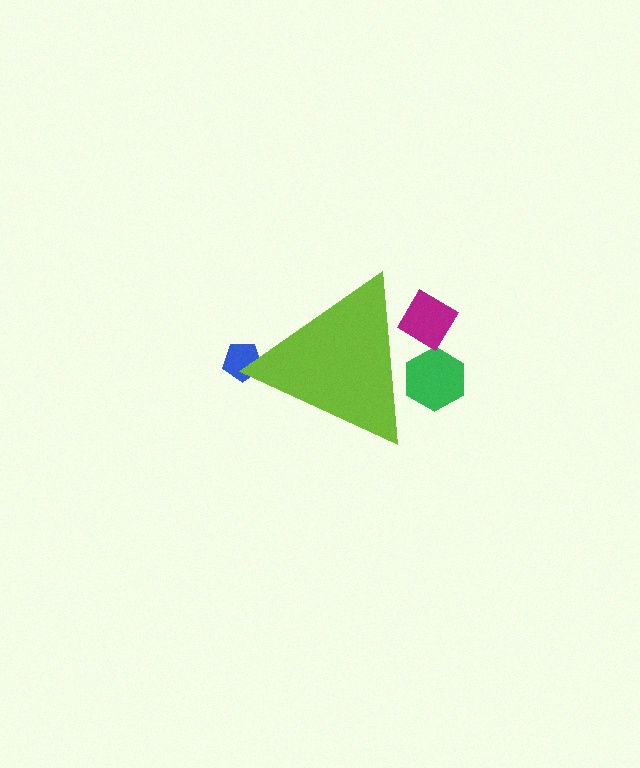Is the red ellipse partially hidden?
Yes, the red ellipse is partially hidden behind the lime triangle.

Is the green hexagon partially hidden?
Yes, the green hexagon is partially hidden behind the lime triangle.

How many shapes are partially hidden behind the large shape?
4 shapes are partially hidden.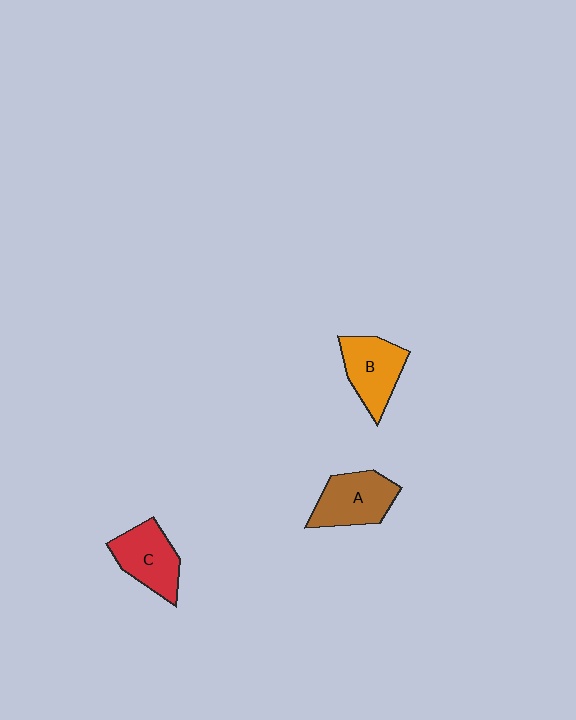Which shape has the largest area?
Shape A (brown).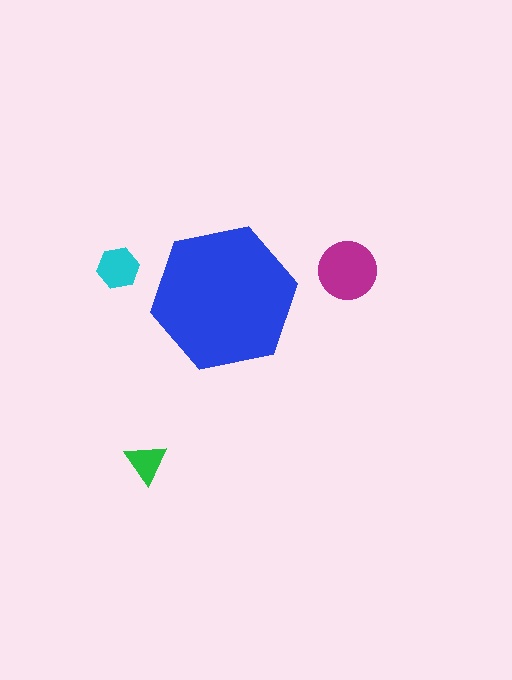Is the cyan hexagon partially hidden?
No, the cyan hexagon is fully visible.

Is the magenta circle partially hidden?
No, the magenta circle is fully visible.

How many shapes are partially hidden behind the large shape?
0 shapes are partially hidden.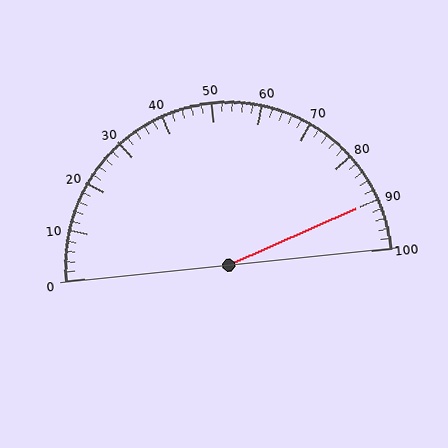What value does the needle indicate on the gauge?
The needle indicates approximately 90.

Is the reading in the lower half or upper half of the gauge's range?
The reading is in the upper half of the range (0 to 100).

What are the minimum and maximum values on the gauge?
The gauge ranges from 0 to 100.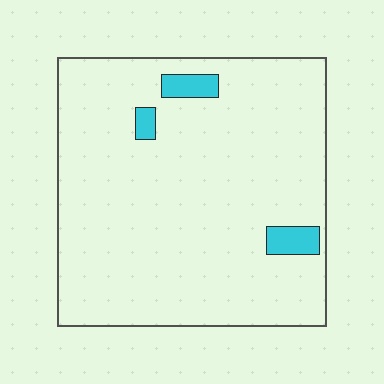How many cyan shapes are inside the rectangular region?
3.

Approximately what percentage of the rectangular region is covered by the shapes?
Approximately 5%.